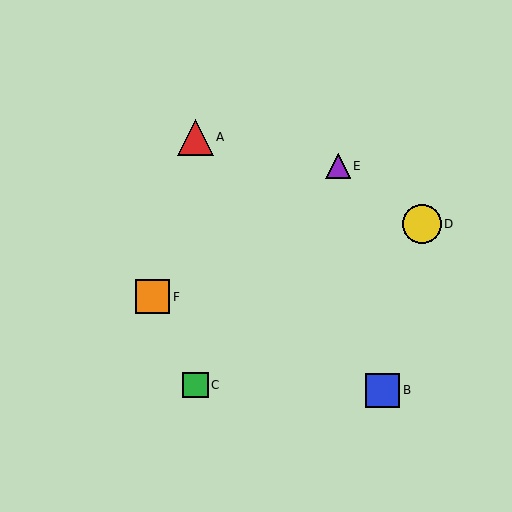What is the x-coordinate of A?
Object A is at x≈196.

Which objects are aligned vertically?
Objects A, C are aligned vertically.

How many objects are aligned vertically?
2 objects (A, C) are aligned vertically.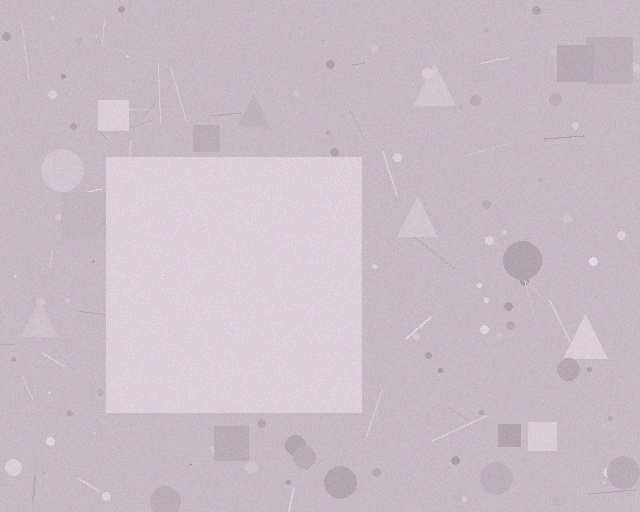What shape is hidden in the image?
A square is hidden in the image.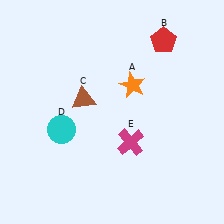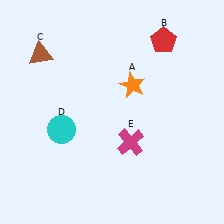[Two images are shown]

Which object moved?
The brown triangle (C) moved up.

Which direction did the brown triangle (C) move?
The brown triangle (C) moved up.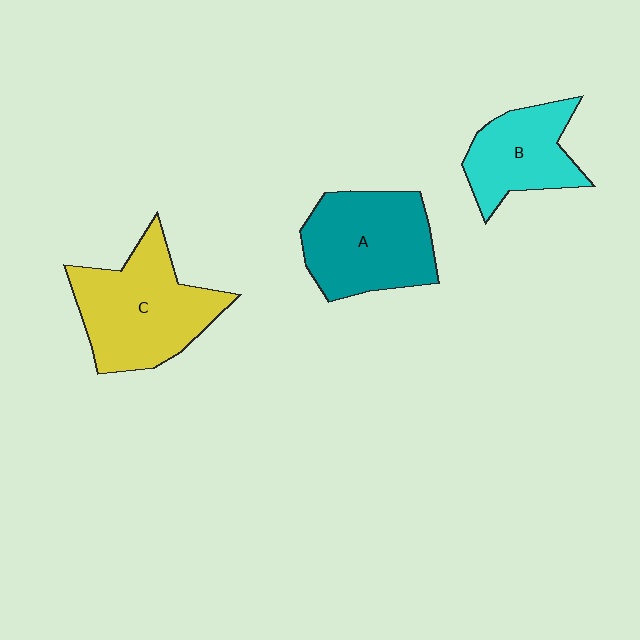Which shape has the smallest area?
Shape B (cyan).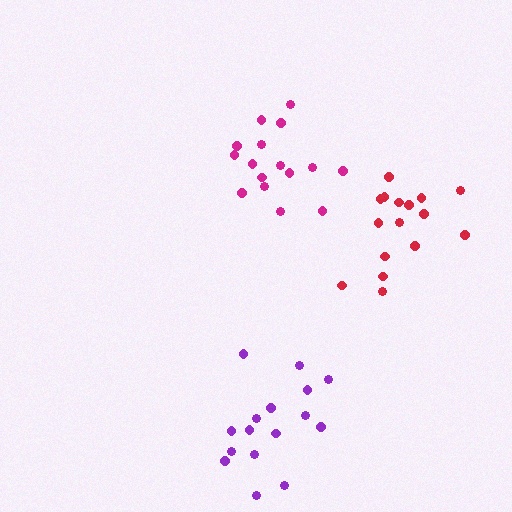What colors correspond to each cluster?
The clusters are colored: red, magenta, purple.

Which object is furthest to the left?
The magenta cluster is leftmost.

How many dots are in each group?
Group 1: 16 dots, Group 2: 16 dots, Group 3: 16 dots (48 total).